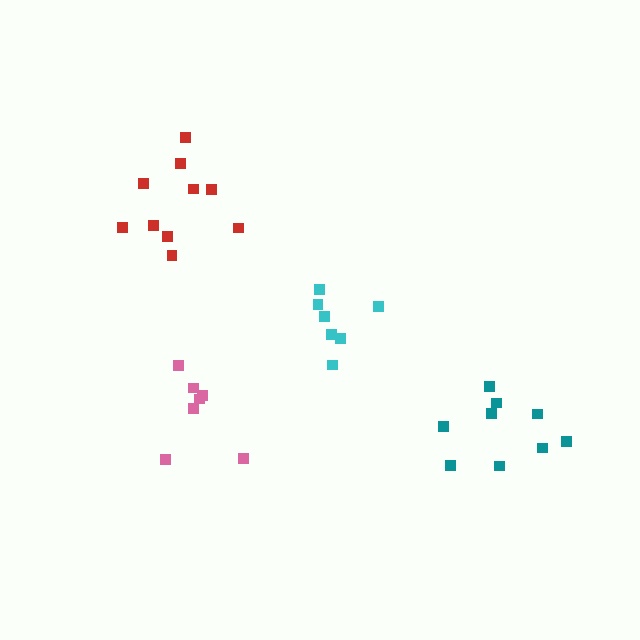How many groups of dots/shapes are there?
There are 4 groups.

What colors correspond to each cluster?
The clusters are colored: teal, pink, red, cyan.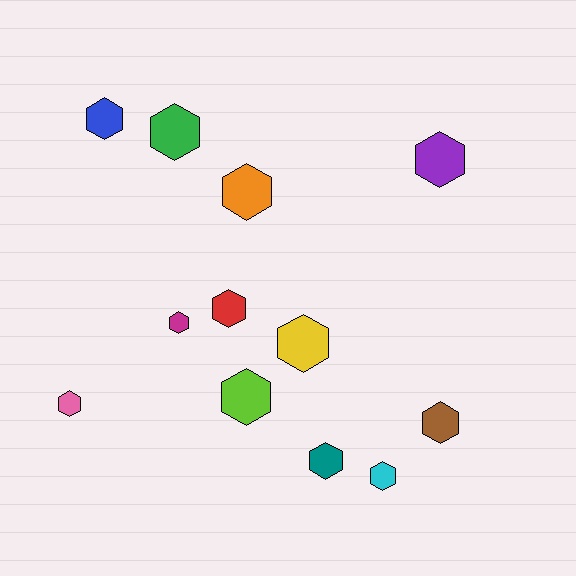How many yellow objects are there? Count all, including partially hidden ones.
There is 1 yellow object.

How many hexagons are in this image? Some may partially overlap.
There are 12 hexagons.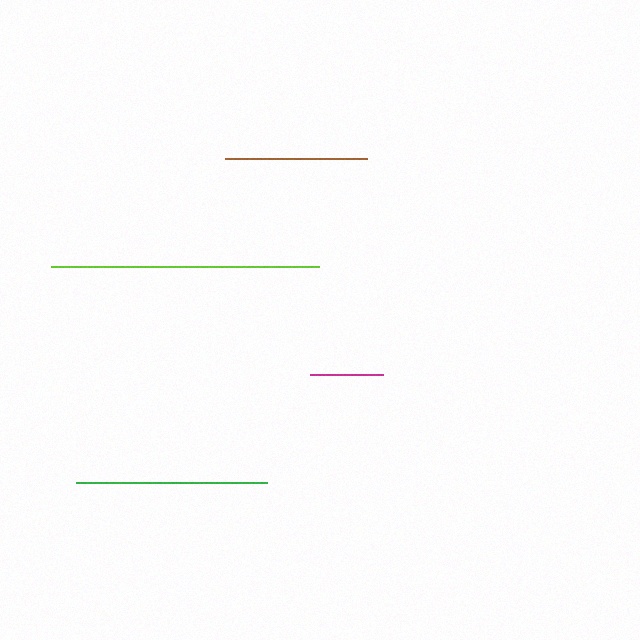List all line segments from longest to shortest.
From longest to shortest: lime, green, brown, magenta.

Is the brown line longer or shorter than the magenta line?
The brown line is longer than the magenta line.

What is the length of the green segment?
The green segment is approximately 191 pixels long.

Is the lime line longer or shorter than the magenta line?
The lime line is longer than the magenta line.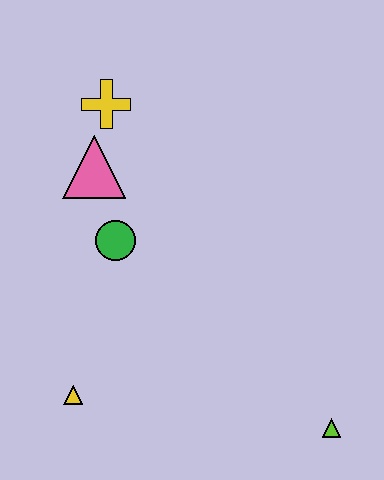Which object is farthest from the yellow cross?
The lime triangle is farthest from the yellow cross.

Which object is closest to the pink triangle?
The yellow cross is closest to the pink triangle.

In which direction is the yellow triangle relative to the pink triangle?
The yellow triangle is below the pink triangle.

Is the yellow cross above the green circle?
Yes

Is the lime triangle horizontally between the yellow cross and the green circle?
No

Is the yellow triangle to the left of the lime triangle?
Yes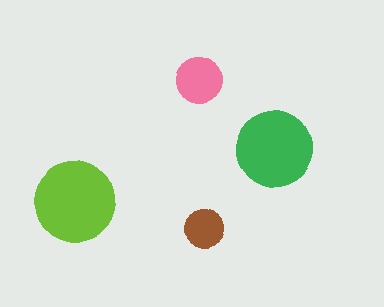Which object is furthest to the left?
The lime circle is leftmost.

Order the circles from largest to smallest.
the lime one, the green one, the pink one, the brown one.